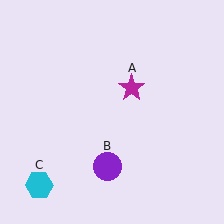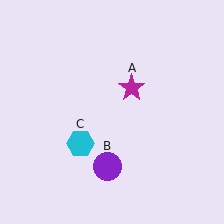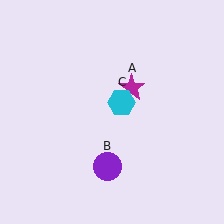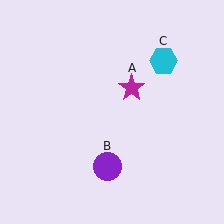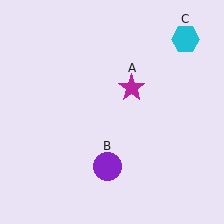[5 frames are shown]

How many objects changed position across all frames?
1 object changed position: cyan hexagon (object C).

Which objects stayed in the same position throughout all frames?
Magenta star (object A) and purple circle (object B) remained stationary.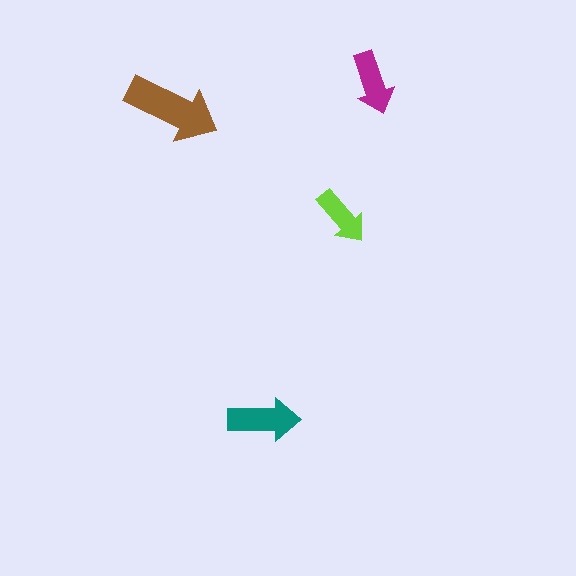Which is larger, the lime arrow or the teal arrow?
The teal one.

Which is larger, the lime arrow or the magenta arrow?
The magenta one.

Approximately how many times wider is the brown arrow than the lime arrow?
About 1.5 times wider.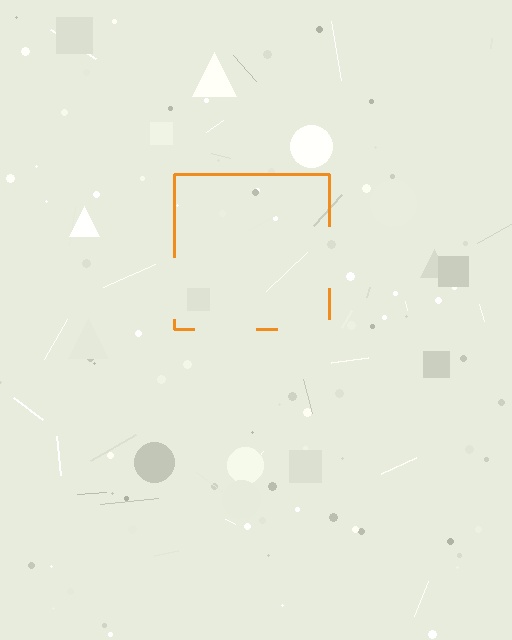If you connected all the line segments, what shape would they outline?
They would outline a square.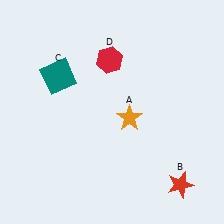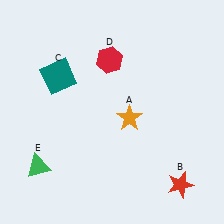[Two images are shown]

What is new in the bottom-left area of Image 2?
A green triangle (E) was added in the bottom-left area of Image 2.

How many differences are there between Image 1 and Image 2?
There is 1 difference between the two images.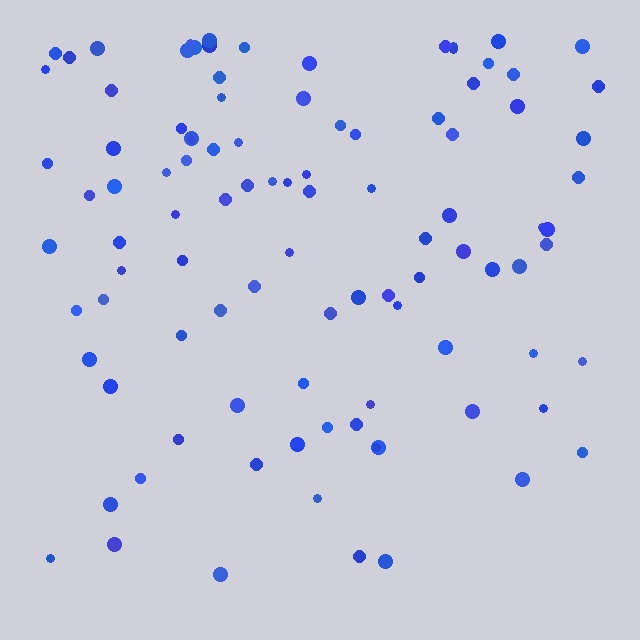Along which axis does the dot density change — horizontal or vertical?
Vertical.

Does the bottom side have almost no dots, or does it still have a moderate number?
Still a moderate number, just noticeably fewer than the top.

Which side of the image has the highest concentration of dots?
The top.